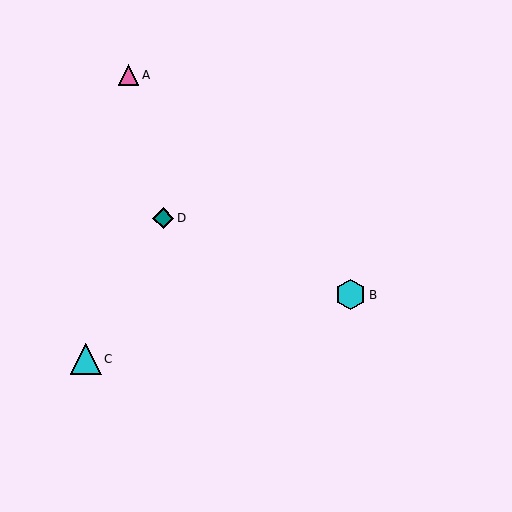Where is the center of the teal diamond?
The center of the teal diamond is at (163, 218).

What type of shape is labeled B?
Shape B is a cyan hexagon.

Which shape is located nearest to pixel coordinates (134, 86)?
The pink triangle (labeled A) at (129, 75) is nearest to that location.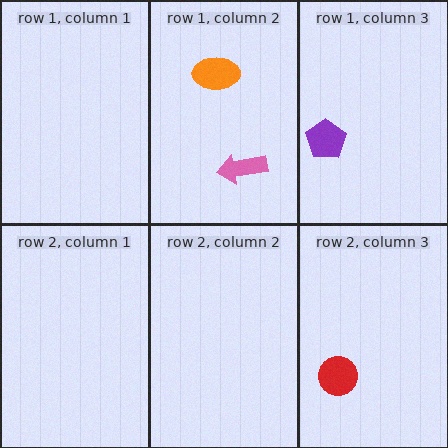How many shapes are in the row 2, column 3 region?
1.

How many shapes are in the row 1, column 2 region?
2.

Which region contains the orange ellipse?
The row 1, column 2 region.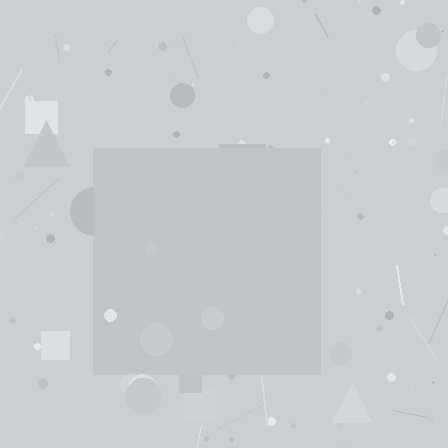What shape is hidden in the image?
A square is hidden in the image.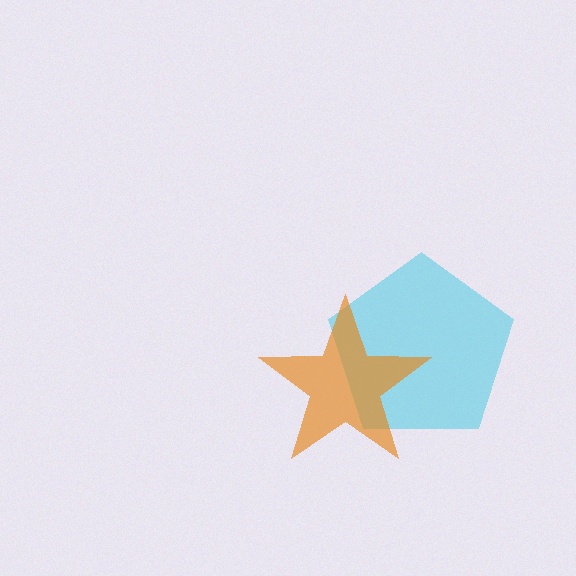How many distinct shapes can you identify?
There are 2 distinct shapes: a cyan pentagon, an orange star.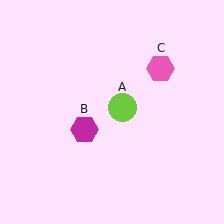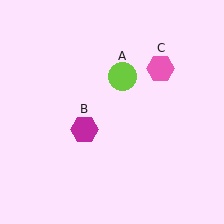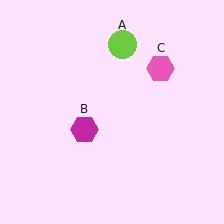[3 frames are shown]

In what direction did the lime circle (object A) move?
The lime circle (object A) moved up.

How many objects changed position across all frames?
1 object changed position: lime circle (object A).